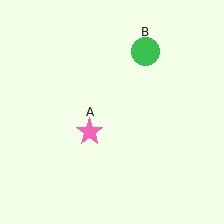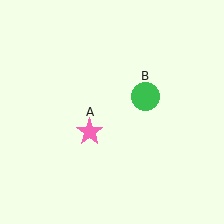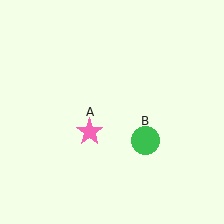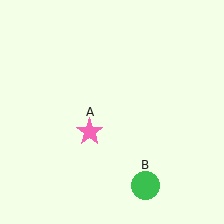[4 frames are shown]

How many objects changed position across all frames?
1 object changed position: green circle (object B).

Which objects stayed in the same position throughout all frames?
Pink star (object A) remained stationary.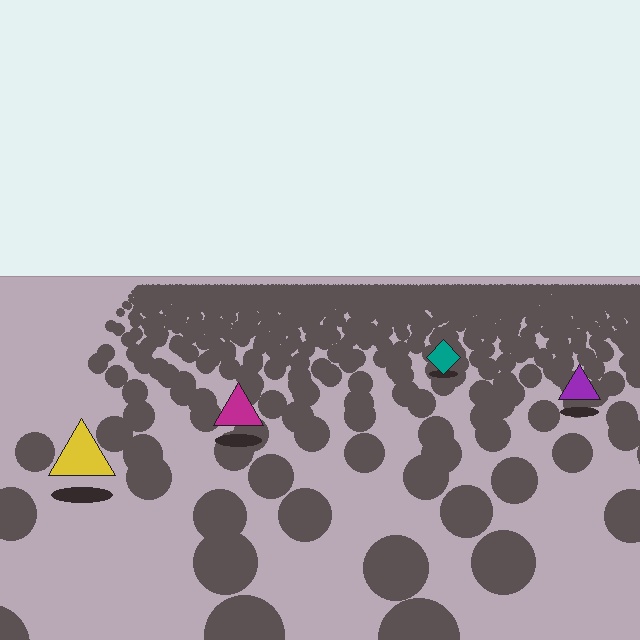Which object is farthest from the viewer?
The teal diamond is farthest from the viewer. It appears smaller and the ground texture around it is denser.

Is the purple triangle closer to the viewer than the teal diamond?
Yes. The purple triangle is closer — you can tell from the texture gradient: the ground texture is coarser near it.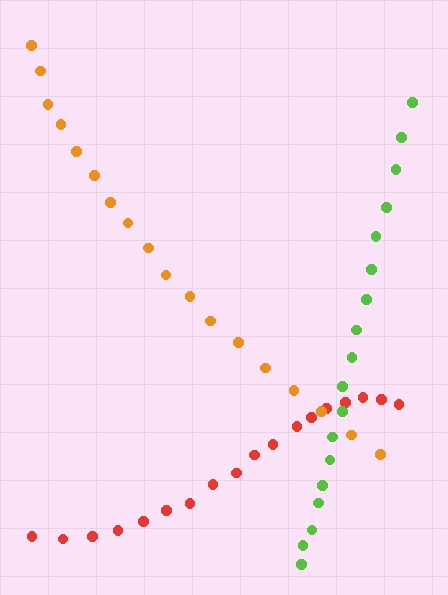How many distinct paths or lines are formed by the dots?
There are 3 distinct paths.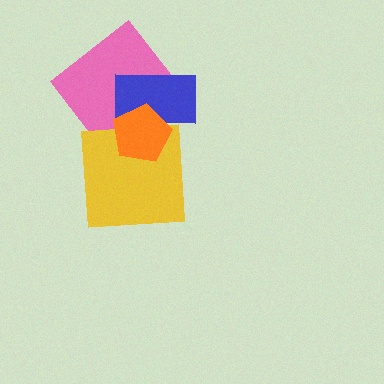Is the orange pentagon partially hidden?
No, no other shape covers it.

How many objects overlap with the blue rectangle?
2 objects overlap with the blue rectangle.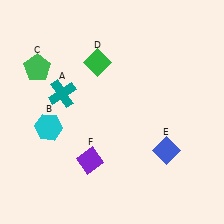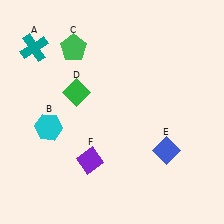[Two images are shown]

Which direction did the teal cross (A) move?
The teal cross (A) moved up.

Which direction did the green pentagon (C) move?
The green pentagon (C) moved right.